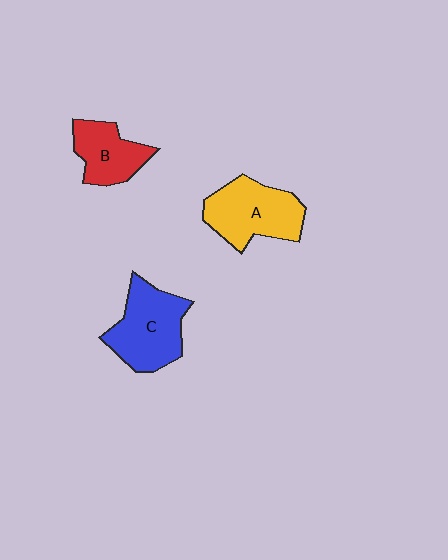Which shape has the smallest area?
Shape B (red).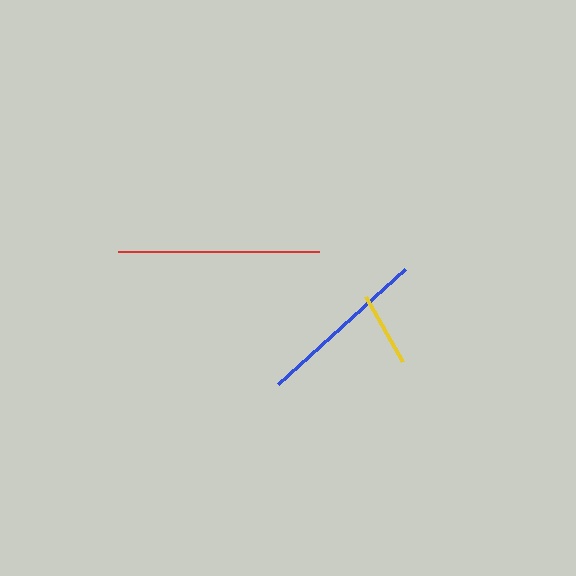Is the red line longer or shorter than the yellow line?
The red line is longer than the yellow line.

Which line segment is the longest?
The red line is the longest at approximately 200 pixels.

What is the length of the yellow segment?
The yellow segment is approximately 75 pixels long.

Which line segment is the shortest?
The yellow line is the shortest at approximately 75 pixels.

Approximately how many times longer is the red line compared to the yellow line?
The red line is approximately 2.7 times the length of the yellow line.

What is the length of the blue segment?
The blue segment is approximately 172 pixels long.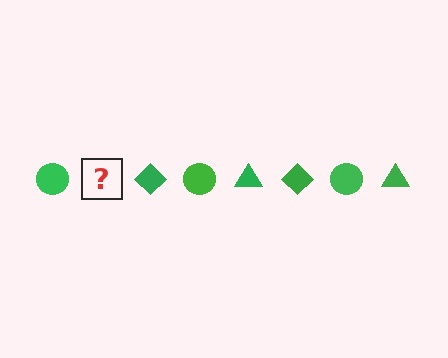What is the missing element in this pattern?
The missing element is a green triangle.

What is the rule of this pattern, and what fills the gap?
The rule is that the pattern cycles through circle, triangle, diamond shapes in green. The gap should be filled with a green triangle.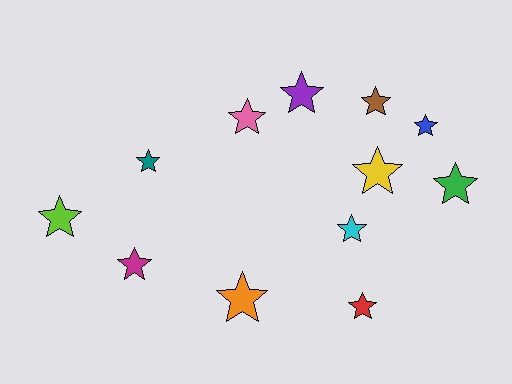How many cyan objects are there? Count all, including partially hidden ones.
There is 1 cyan object.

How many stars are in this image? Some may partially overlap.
There are 12 stars.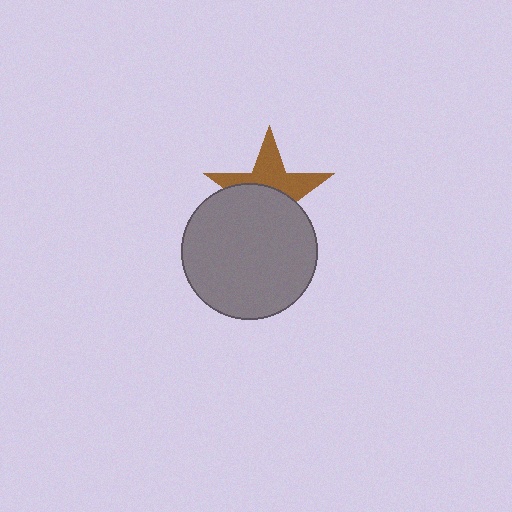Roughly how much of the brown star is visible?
About half of it is visible (roughly 46%).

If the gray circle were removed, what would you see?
You would see the complete brown star.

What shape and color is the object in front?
The object in front is a gray circle.